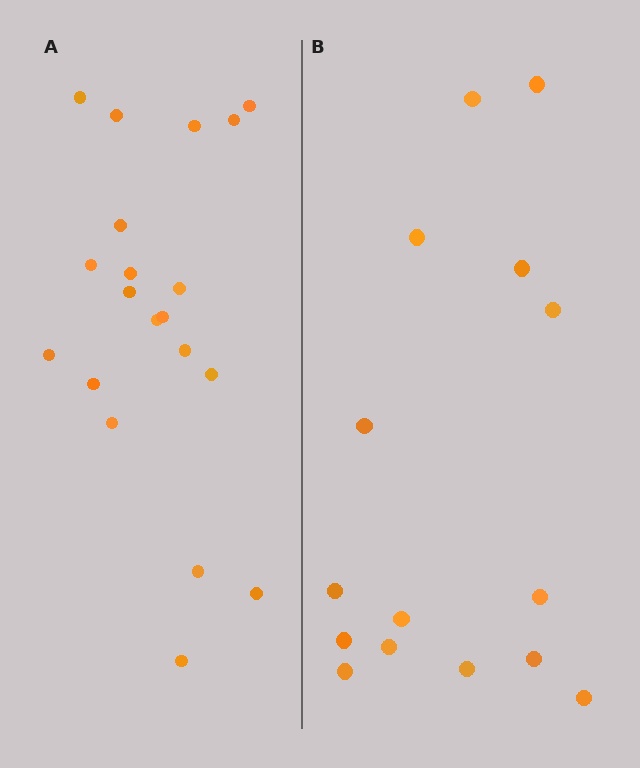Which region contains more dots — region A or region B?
Region A (the left region) has more dots.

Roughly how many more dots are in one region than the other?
Region A has about 5 more dots than region B.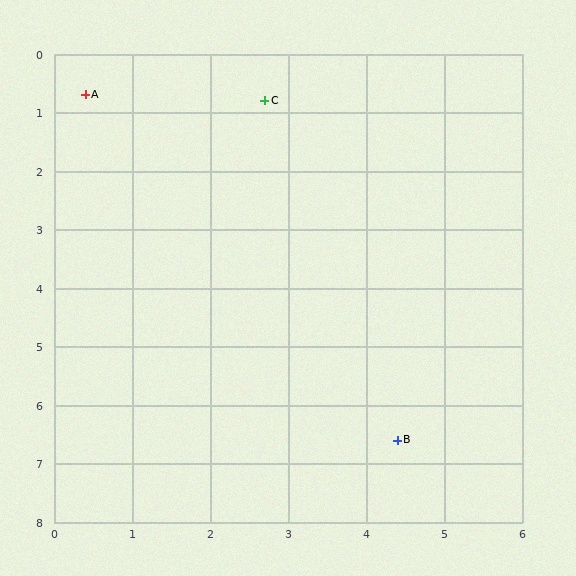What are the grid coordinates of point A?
Point A is at approximately (0.4, 0.7).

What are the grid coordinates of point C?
Point C is at approximately (2.7, 0.8).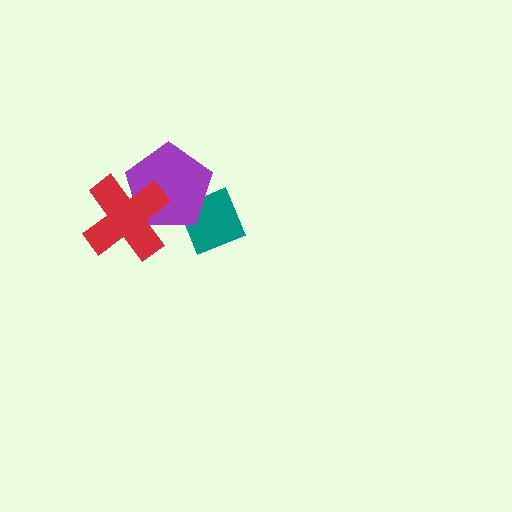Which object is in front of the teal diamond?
The purple pentagon is in front of the teal diamond.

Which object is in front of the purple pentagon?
The red cross is in front of the purple pentagon.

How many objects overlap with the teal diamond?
1 object overlaps with the teal diamond.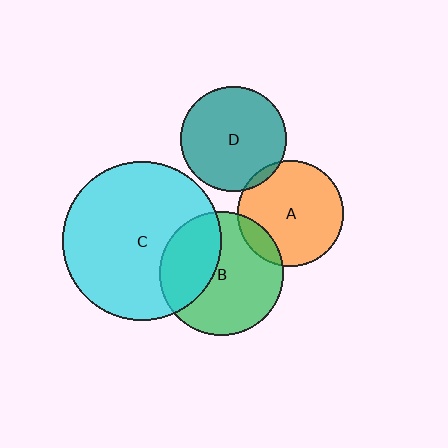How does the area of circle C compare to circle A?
Approximately 2.2 times.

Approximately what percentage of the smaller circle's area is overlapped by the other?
Approximately 35%.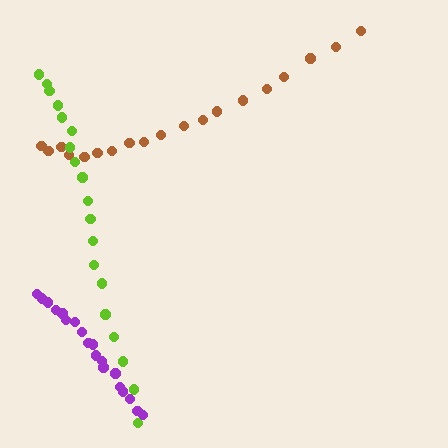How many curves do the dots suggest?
There are 3 distinct paths.